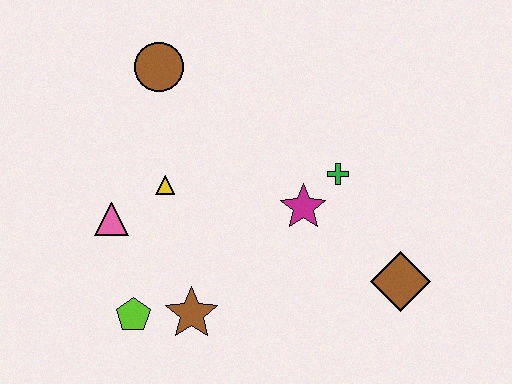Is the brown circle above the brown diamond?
Yes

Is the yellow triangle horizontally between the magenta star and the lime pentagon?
Yes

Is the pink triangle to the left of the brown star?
Yes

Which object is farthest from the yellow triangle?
The brown diamond is farthest from the yellow triangle.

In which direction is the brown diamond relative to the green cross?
The brown diamond is below the green cross.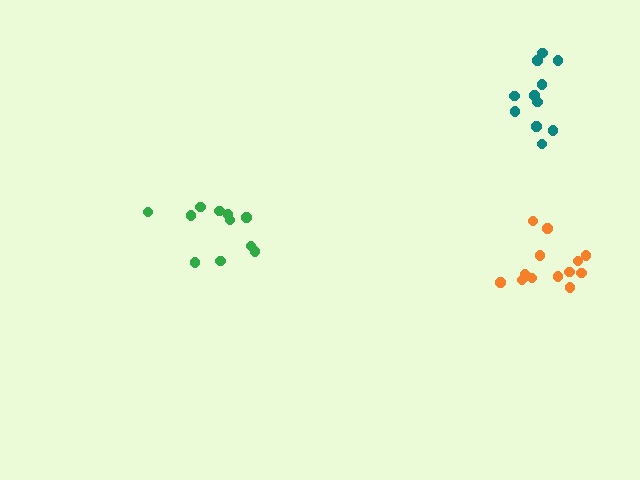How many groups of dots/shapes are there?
There are 3 groups.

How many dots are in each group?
Group 1: 11 dots, Group 2: 14 dots, Group 3: 11 dots (36 total).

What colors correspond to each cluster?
The clusters are colored: green, orange, teal.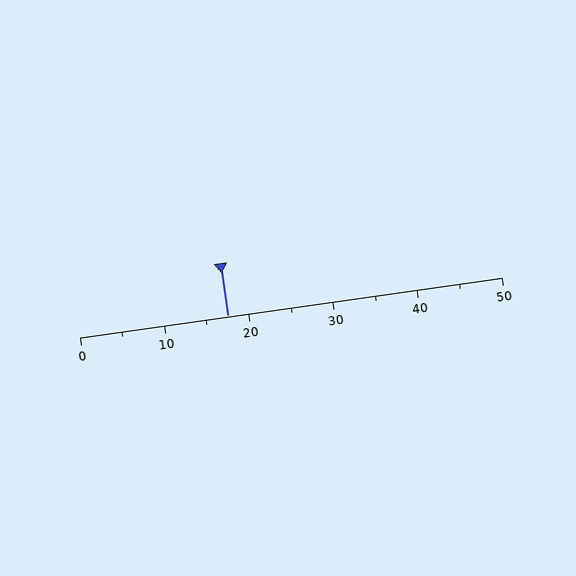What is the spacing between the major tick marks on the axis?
The major ticks are spaced 10 apart.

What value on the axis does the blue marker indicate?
The marker indicates approximately 17.5.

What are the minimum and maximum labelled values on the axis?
The axis runs from 0 to 50.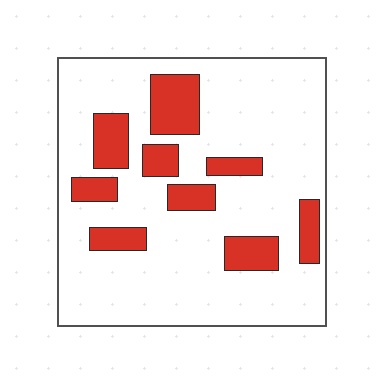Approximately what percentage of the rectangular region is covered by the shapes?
Approximately 20%.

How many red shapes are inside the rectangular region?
9.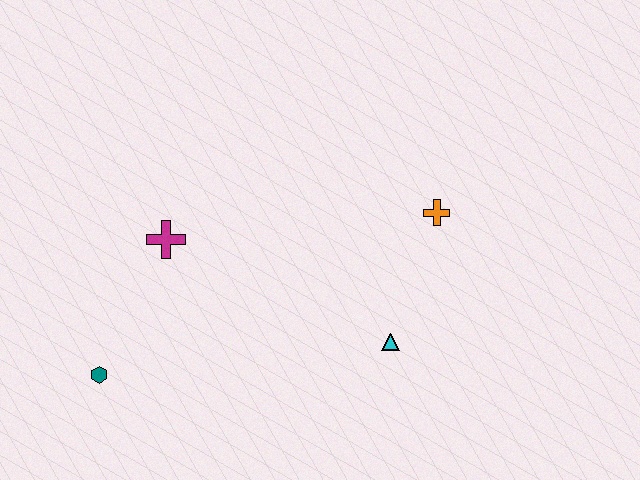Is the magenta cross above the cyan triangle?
Yes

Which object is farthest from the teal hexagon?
The orange cross is farthest from the teal hexagon.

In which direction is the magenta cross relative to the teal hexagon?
The magenta cross is above the teal hexagon.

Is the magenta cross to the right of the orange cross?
No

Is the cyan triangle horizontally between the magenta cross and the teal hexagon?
No